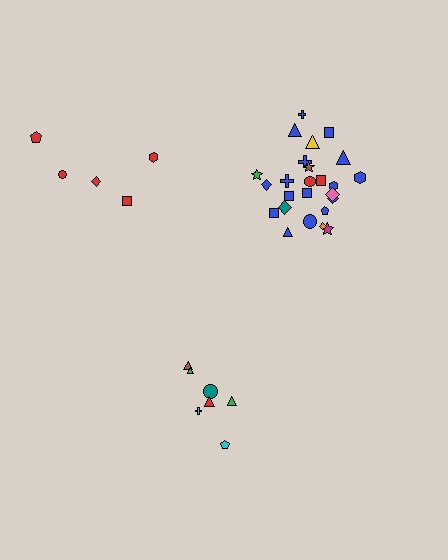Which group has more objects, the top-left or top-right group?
The top-right group.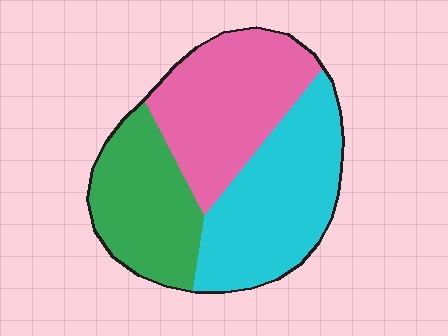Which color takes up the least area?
Green, at roughly 30%.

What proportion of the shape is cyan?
Cyan takes up between a third and a half of the shape.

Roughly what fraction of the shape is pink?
Pink takes up about one third (1/3) of the shape.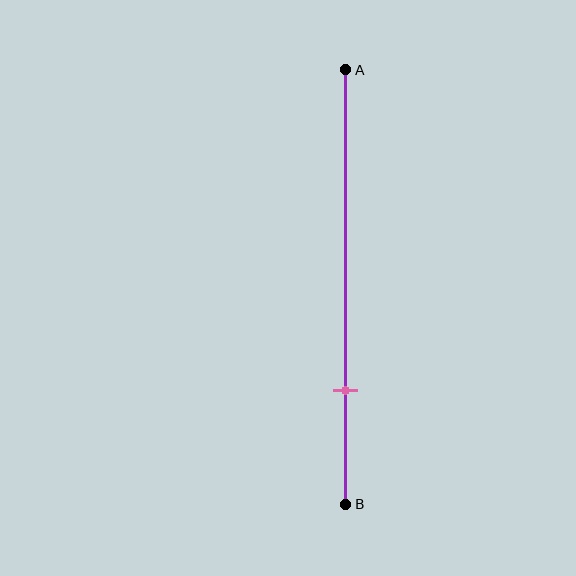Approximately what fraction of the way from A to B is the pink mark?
The pink mark is approximately 75% of the way from A to B.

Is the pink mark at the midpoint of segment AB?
No, the mark is at about 75% from A, not at the 50% midpoint.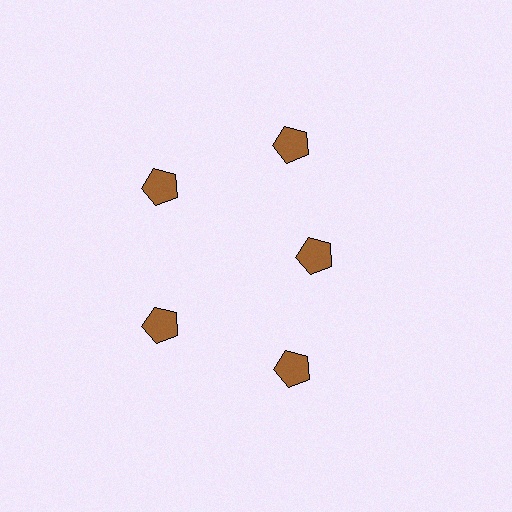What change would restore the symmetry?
The symmetry would be restored by moving it outward, back onto the ring so that all 5 pentagons sit at equal angles and equal distance from the center.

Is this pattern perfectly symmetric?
No. The 5 brown pentagons are arranged in a ring, but one element near the 3 o'clock position is pulled inward toward the center, breaking the 5-fold rotational symmetry.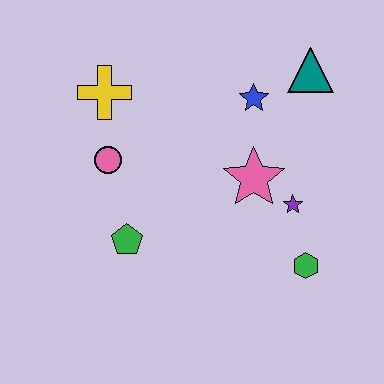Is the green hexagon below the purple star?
Yes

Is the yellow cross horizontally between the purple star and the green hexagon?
No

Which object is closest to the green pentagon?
The pink circle is closest to the green pentagon.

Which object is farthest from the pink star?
The yellow cross is farthest from the pink star.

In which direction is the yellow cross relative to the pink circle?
The yellow cross is above the pink circle.